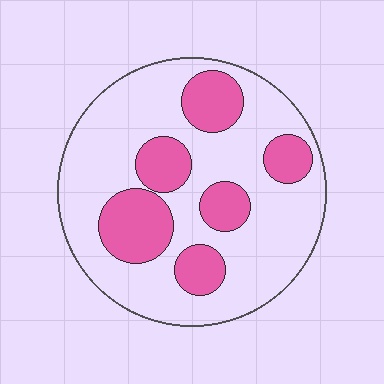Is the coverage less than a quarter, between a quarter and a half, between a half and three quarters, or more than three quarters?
Between a quarter and a half.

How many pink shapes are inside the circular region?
6.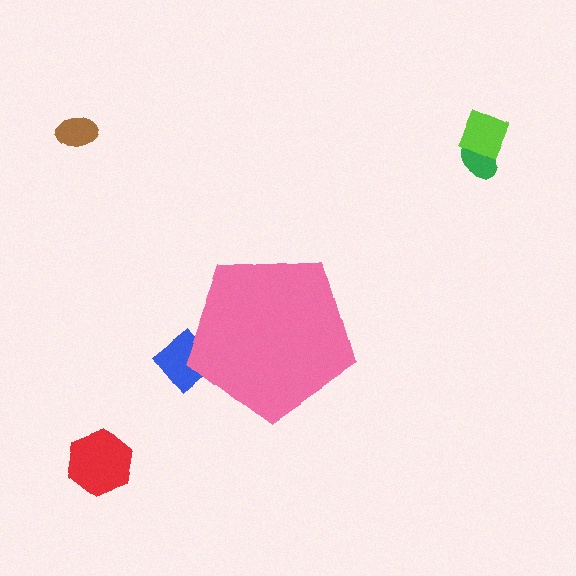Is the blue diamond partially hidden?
Yes, the blue diamond is partially hidden behind the pink pentagon.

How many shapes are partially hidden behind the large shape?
1 shape is partially hidden.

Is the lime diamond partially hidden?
No, the lime diamond is fully visible.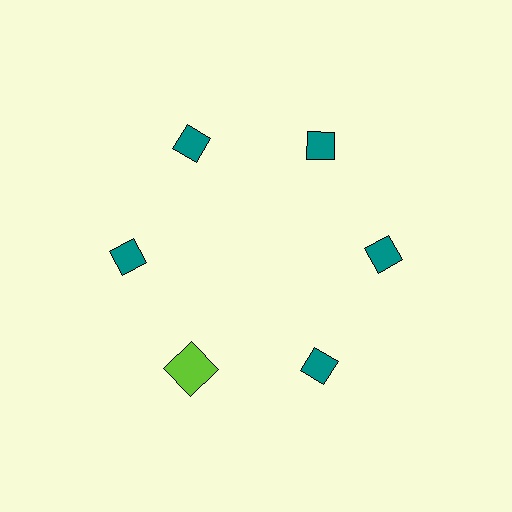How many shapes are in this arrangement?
There are 6 shapes arranged in a ring pattern.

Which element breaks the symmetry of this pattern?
The lime square at roughly the 7 o'clock position breaks the symmetry. All other shapes are teal diamonds.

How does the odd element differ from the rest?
It differs in both color (lime instead of teal) and shape (square instead of diamond).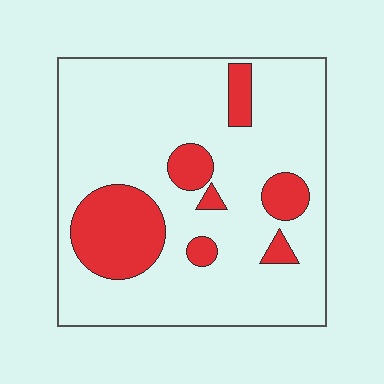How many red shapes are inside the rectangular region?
7.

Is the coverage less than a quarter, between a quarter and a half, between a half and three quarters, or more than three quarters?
Less than a quarter.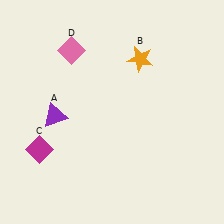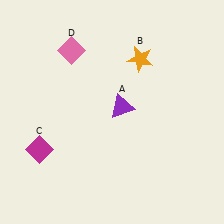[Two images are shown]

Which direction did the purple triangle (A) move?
The purple triangle (A) moved right.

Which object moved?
The purple triangle (A) moved right.